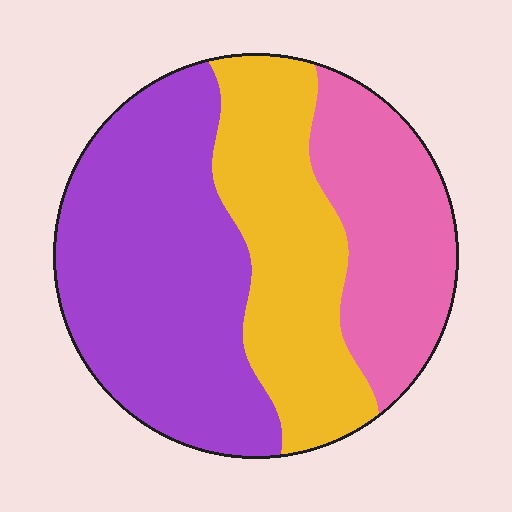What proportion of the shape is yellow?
Yellow covers 30% of the shape.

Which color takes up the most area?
Purple, at roughly 45%.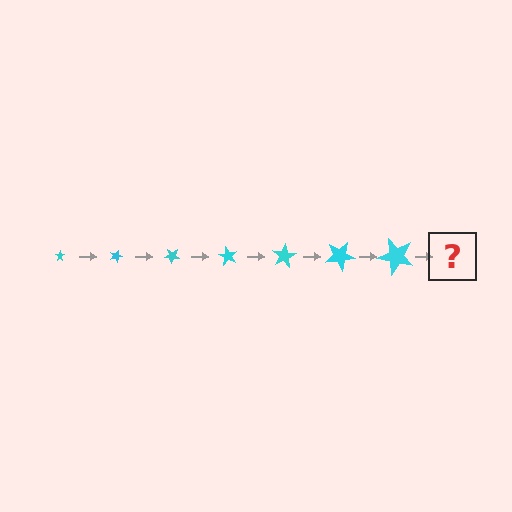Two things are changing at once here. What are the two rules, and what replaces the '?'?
The two rules are that the star grows larger each step and it rotates 20 degrees each step. The '?' should be a star, larger than the previous one and rotated 140 degrees from the start.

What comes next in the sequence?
The next element should be a star, larger than the previous one and rotated 140 degrees from the start.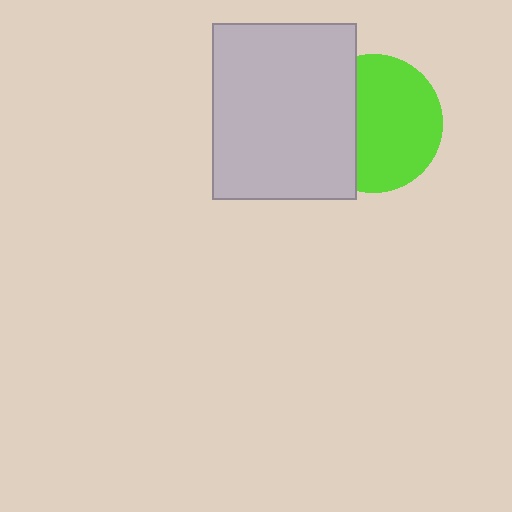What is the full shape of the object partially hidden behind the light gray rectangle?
The partially hidden object is a lime circle.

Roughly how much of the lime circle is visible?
About half of it is visible (roughly 65%).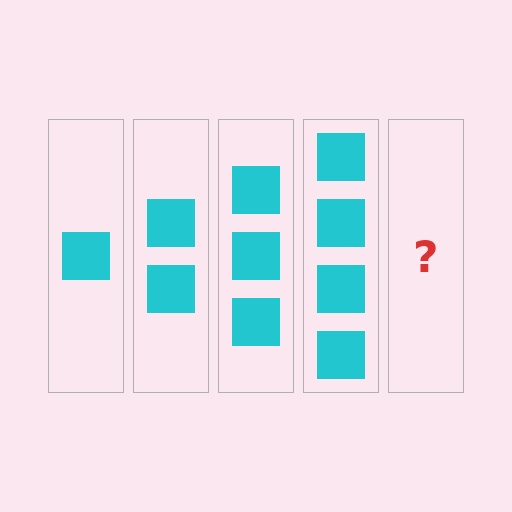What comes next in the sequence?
The next element should be 5 squares.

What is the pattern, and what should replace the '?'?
The pattern is that each step adds one more square. The '?' should be 5 squares.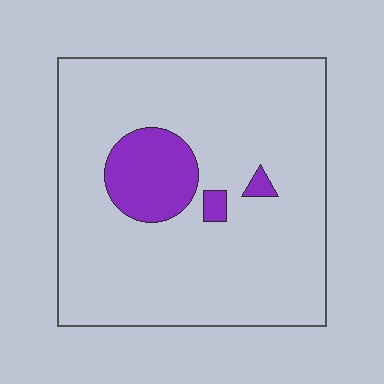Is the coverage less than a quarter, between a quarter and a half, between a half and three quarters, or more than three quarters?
Less than a quarter.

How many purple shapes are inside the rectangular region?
3.